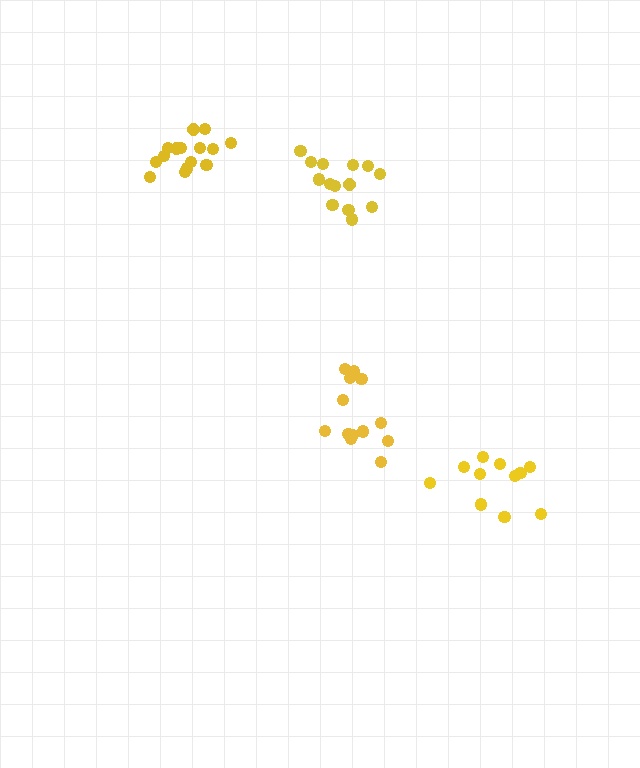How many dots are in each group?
Group 1: 15 dots, Group 2: 13 dots, Group 3: 11 dots, Group 4: 14 dots (53 total).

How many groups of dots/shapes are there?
There are 4 groups.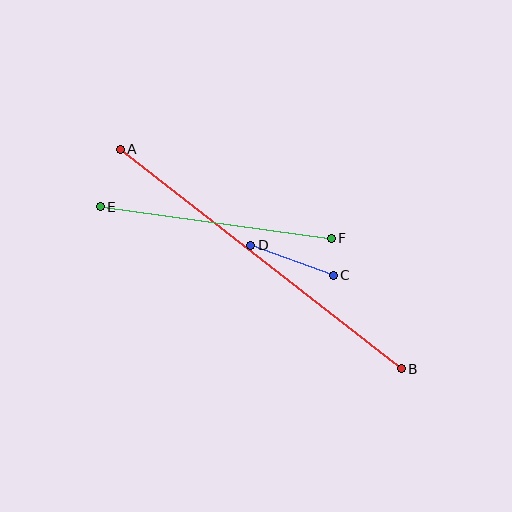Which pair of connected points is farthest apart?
Points A and B are farthest apart.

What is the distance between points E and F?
The distance is approximately 233 pixels.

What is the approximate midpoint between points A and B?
The midpoint is at approximately (261, 259) pixels.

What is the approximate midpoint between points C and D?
The midpoint is at approximately (292, 260) pixels.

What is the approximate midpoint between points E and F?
The midpoint is at approximately (216, 223) pixels.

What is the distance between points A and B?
The distance is approximately 356 pixels.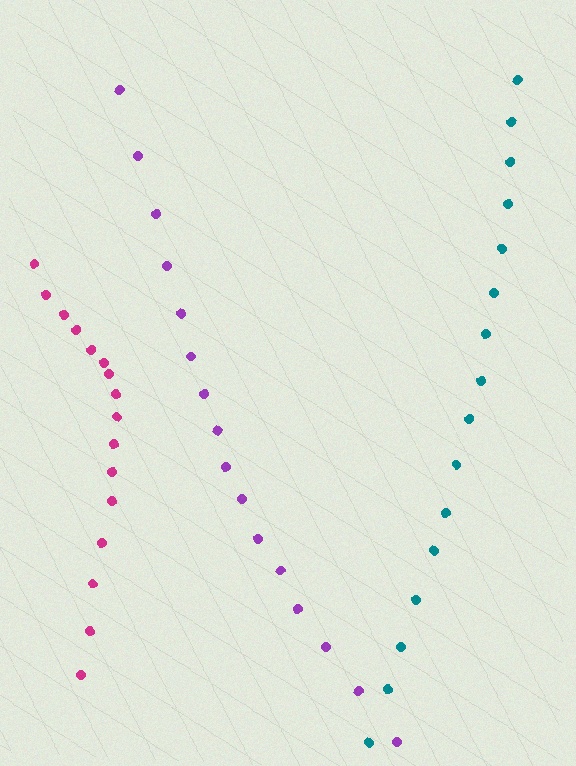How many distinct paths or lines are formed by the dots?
There are 3 distinct paths.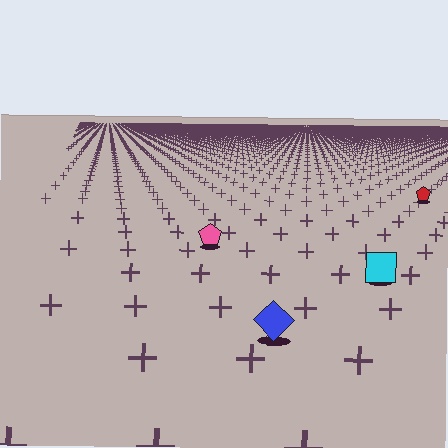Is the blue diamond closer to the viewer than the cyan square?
Yes. The blue diamond is closer — you can tell from the texture gradient: the ground texture is coarser near it.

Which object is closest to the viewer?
The blue diamond is closest. The texture marks near it are larger and more spread out.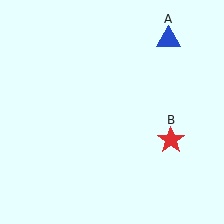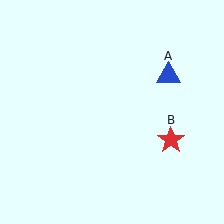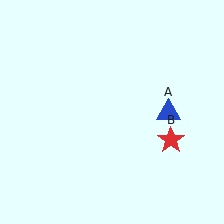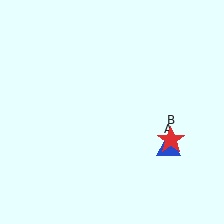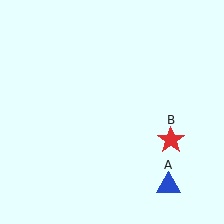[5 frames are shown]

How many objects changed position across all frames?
1 object changed position: blue triangle (object A).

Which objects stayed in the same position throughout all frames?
Red star (object B) remained stationary.